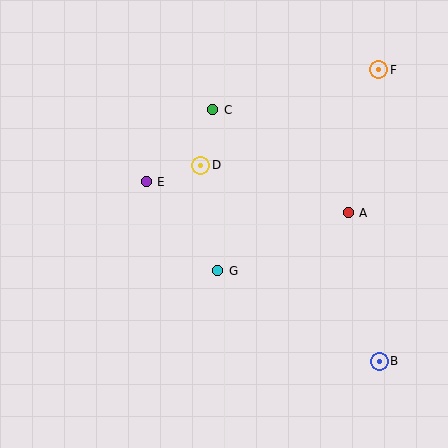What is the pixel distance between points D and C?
The distance between D and C is 57 pixels.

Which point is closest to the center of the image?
Point G at (218, 271) is closest to the center.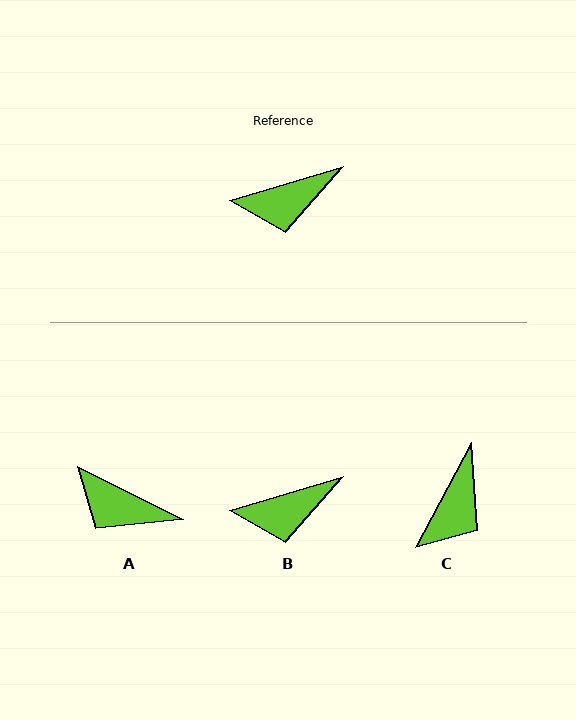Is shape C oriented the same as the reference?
No, it is off by about 45 degrees.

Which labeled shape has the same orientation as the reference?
B.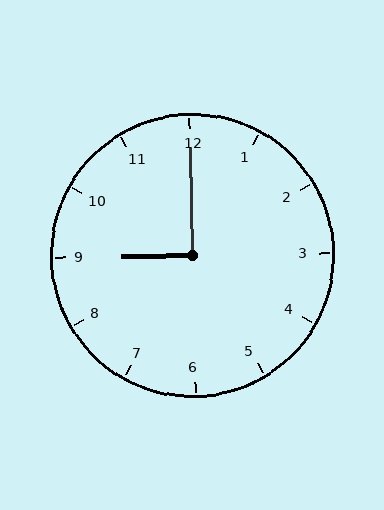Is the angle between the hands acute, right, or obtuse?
It is right.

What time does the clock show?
9:00.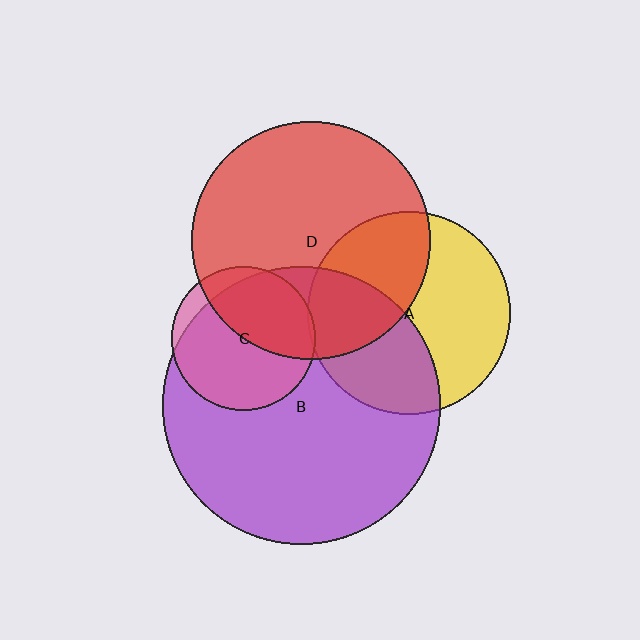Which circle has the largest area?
Circle B (purple).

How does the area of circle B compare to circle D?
Approximately 1.4 times.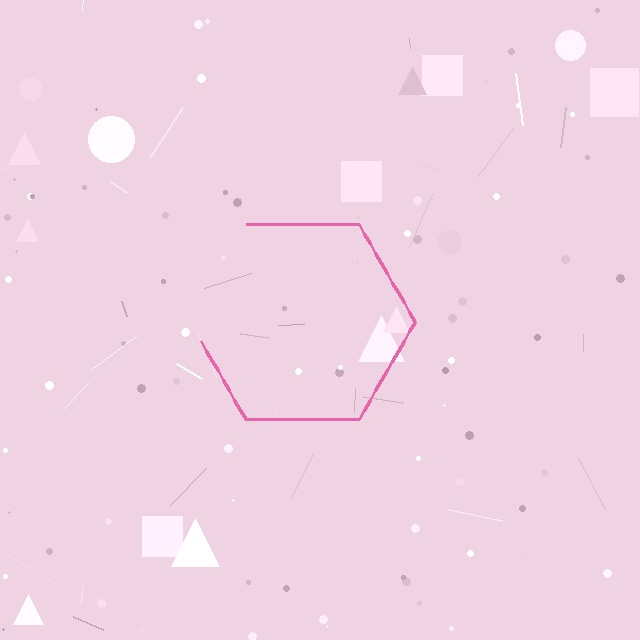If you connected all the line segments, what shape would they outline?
They would outline a hexagon.